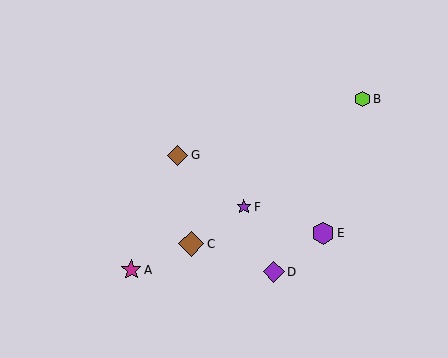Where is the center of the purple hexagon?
The center of the purple hexagon is at (323, 233).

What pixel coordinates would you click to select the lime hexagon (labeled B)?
Click at (363, 99) to select the lime hexagon B.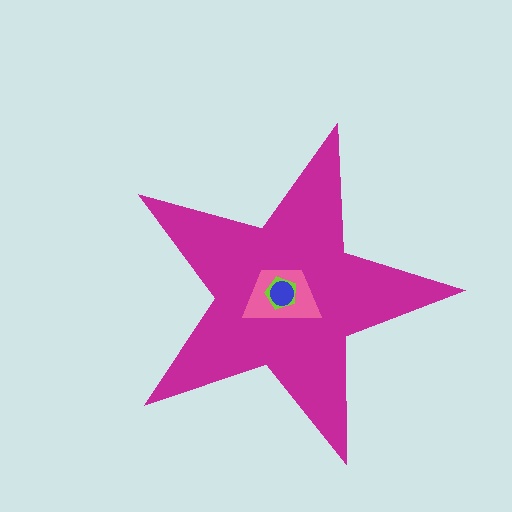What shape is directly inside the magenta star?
The pink trapezoid.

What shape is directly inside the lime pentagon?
The blue circle.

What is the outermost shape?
The magenta star.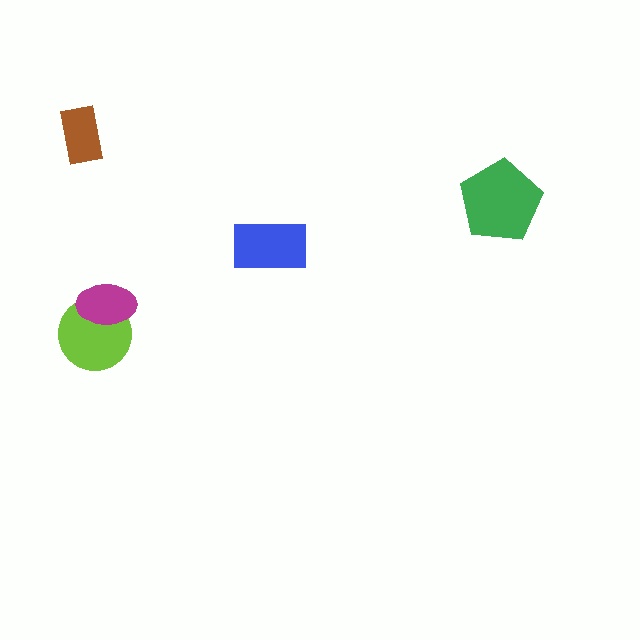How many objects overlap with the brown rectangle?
0 objects overlap with the brown rectangle.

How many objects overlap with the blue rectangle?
0 objects overlap with the blue rectangle.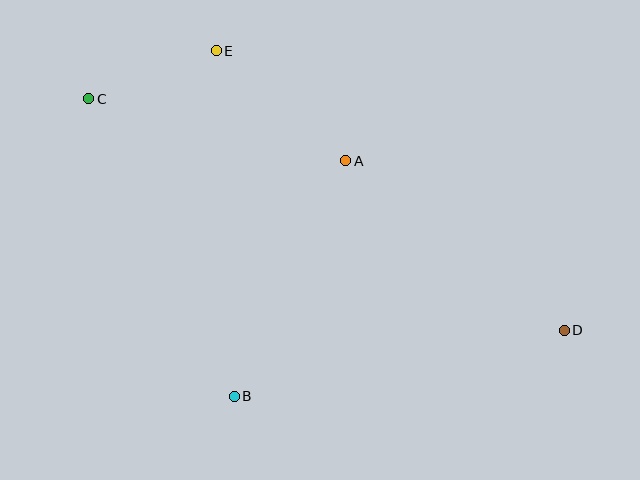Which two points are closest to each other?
Points C and E are closest to each other.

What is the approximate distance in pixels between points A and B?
The distance between A and B is approximately 261 pixels.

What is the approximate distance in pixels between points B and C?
The distance between B and C is approximately 331 pixels.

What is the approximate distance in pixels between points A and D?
The distance between A and D is approximately 277 pixels.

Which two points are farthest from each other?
Points C and D are farthest from each other.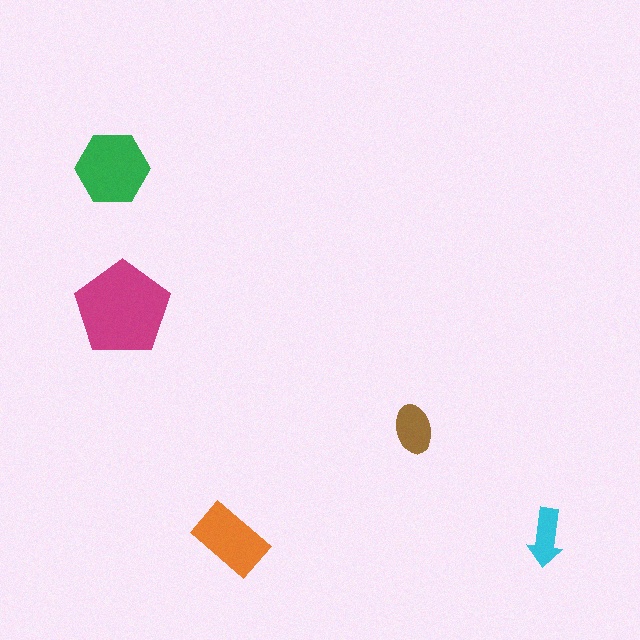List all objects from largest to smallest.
The magenta pentagon, the green hexagon, the orange rectangle, the brown ellipse, the cyan arrow.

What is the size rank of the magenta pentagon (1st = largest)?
1st.